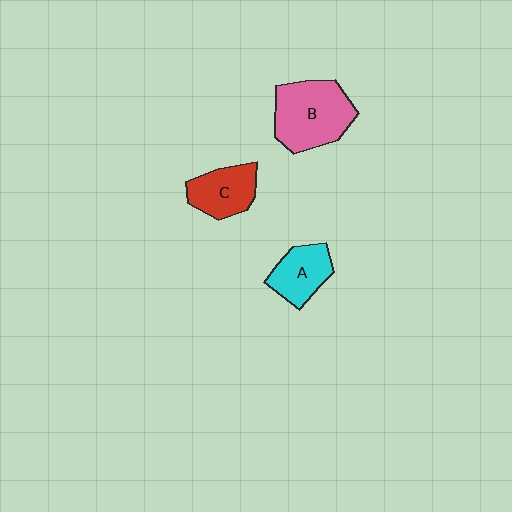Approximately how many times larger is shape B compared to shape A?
Approximately 1.7 times.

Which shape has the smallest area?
Shape A (cyan).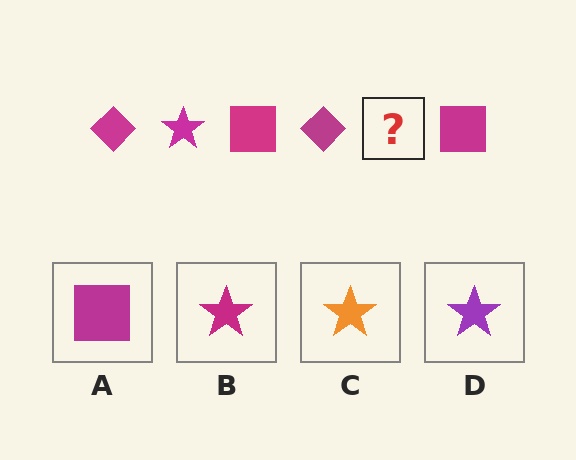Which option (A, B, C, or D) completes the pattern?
B.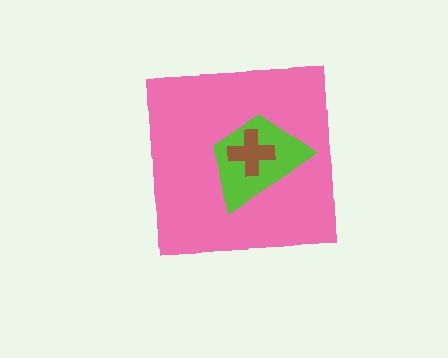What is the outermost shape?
The pink square.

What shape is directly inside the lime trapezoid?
The brown cross.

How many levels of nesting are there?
3.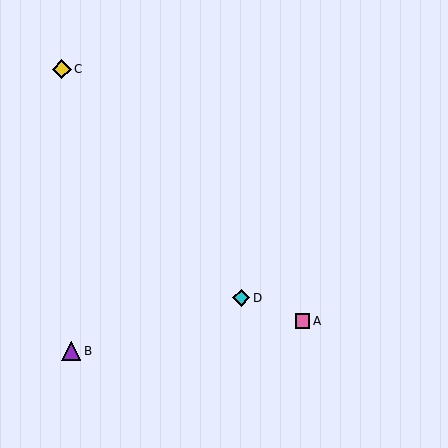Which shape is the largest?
The yellow diamond (labeled C) is the largest.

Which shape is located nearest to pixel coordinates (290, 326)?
The pink square (labeled A) at (302, 321) is nearest to that location.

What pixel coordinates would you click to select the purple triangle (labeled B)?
Click at (71, 351) to select the purple triangle B.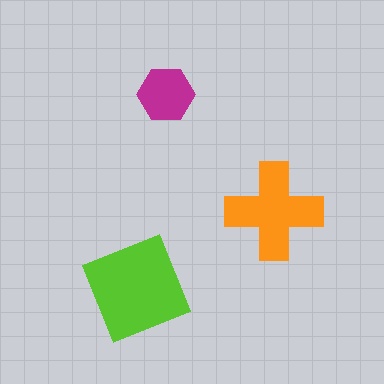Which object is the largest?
The lime diamond.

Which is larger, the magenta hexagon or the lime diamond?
The lime diamond.